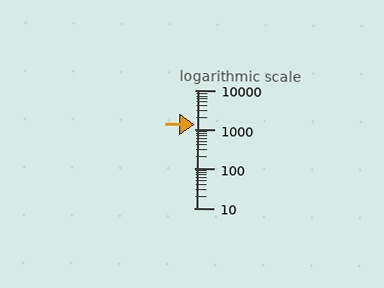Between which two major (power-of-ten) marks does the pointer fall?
The pointer is between 1000 and 10000.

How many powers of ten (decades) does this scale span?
The scale spans 3 decades, from 10 to 10000.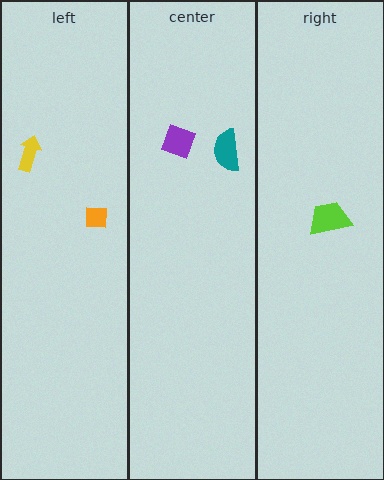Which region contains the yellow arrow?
The left region.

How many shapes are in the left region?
2.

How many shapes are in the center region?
2.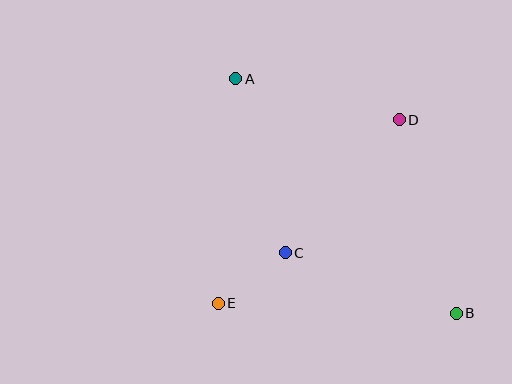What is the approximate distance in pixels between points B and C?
The distance between B and C is approximately 181 pixels.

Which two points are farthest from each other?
Points A and B are farthest from each other.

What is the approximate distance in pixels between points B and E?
The distance between B and E is approximately 238 pixels.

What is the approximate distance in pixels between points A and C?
The distance between A and C is approximately 181 pixels.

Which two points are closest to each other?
Points C and E are closest to each other.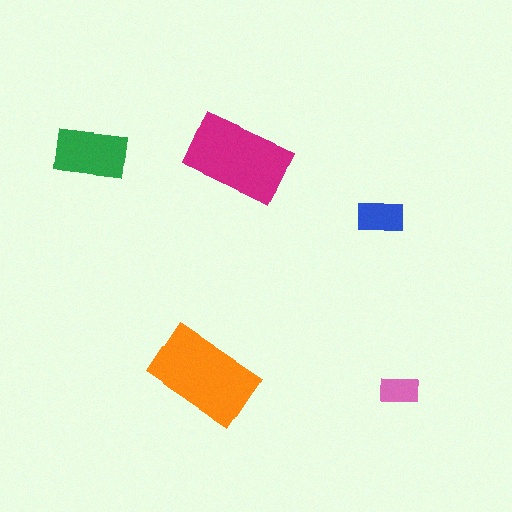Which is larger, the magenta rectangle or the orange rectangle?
The orange one.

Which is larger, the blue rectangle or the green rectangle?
The green one.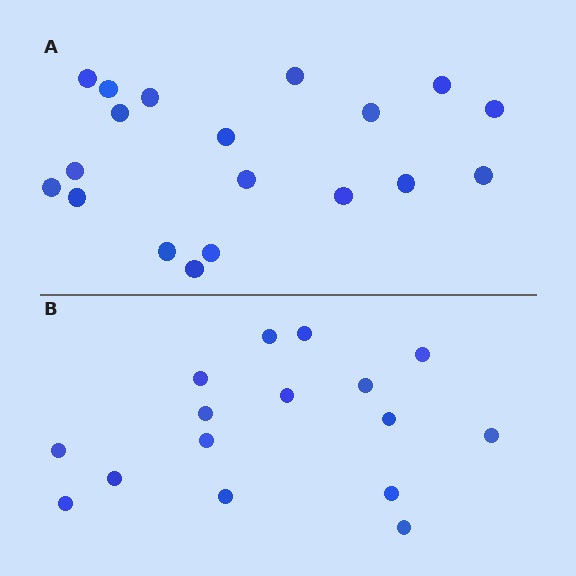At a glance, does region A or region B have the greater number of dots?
Region A (the top region) has more dots.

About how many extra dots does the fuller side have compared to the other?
Region A has just a few more — roughly 2 or 3 more dots than region B.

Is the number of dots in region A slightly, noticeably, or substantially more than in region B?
Region A has only slightly more — the two regions are fairly close. The ratio is roughly 1.2 to 1.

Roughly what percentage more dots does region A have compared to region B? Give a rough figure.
About 20% more.